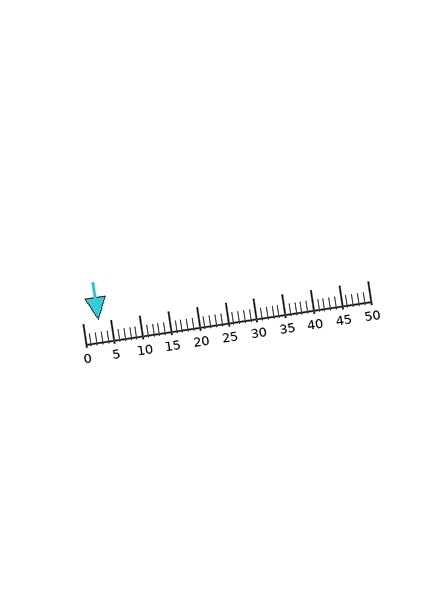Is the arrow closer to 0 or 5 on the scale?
The arrow is closer to 5.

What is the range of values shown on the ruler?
The ruler shows values from 0 to 50.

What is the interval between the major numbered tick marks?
The major tick marks are spaced 5 units apart.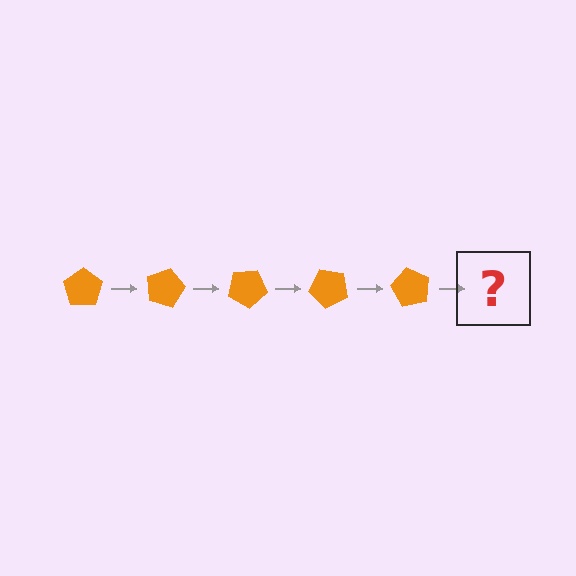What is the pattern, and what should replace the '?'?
The pattern is that the pentagon rotates 15 degrees each step. The '?' should be an orange pentagon rotated 75 degrees.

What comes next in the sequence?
The next element should be an orange pentagon rotated 75 degrees.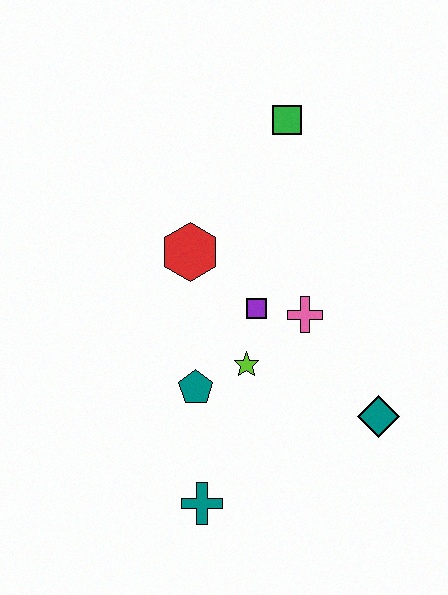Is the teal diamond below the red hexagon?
Yes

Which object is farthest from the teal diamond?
The green square is farthest from the teal diamond.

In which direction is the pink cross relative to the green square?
The pink cross is below the green square.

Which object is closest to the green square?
The red hexagon is closest to the green square.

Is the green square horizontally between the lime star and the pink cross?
Yes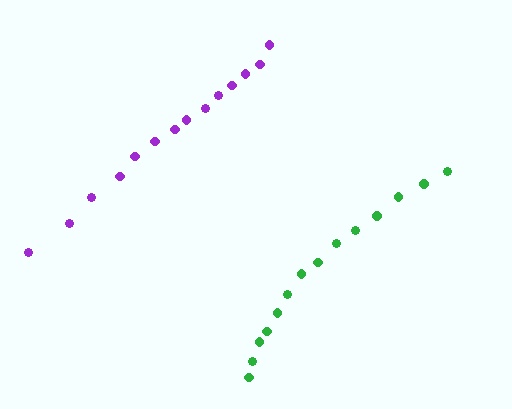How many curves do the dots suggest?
There are 2 distinct paths.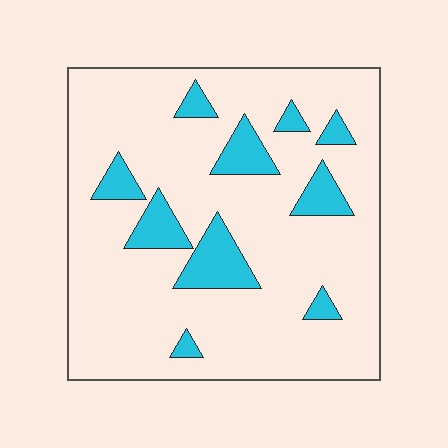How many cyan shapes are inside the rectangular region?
10.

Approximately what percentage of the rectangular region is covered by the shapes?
Approximately 15%.